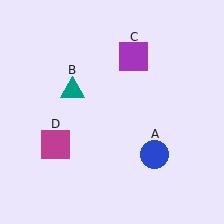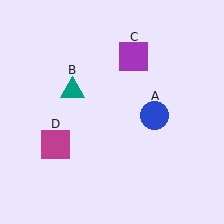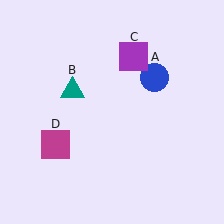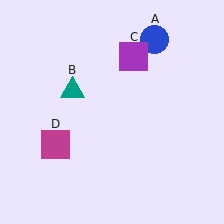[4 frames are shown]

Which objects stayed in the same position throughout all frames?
Teal triangle (object B) and purple square (object C) and magenta square (object D) remained stationary.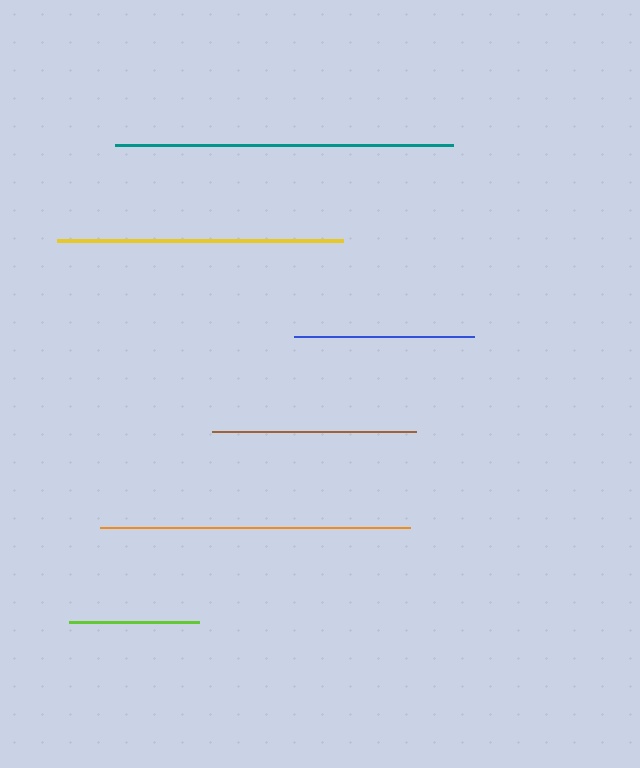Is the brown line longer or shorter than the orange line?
The orange line is longer than the brown line.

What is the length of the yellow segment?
The yellow segment is approximately 286 pixels long.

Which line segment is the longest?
The teal line is the longest at approximately 338 pixels.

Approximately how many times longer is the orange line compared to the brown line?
The orange line is approximately 1.5 times the length of the brown line.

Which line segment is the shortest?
The lime line is the shortest at approximately 130 pixels.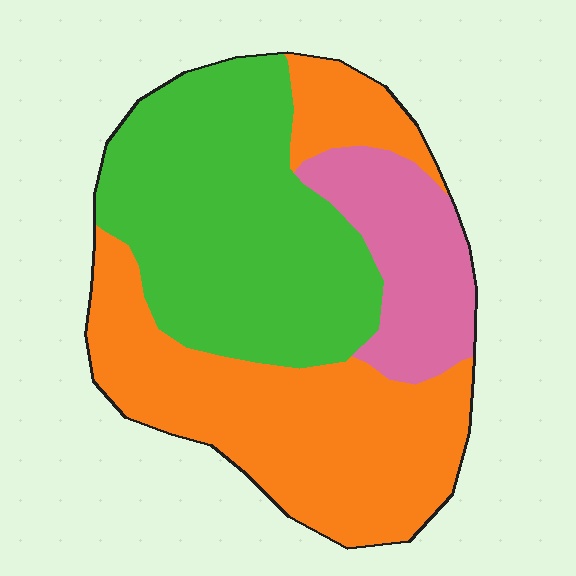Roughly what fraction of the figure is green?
Green takes up about two fifths (2/5) of the figure.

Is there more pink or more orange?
Orange.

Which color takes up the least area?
Pink, at roughly 15%.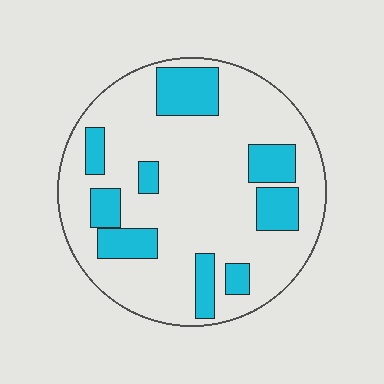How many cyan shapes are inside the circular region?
9.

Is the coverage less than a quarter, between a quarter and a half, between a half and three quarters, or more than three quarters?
Less than a quarter.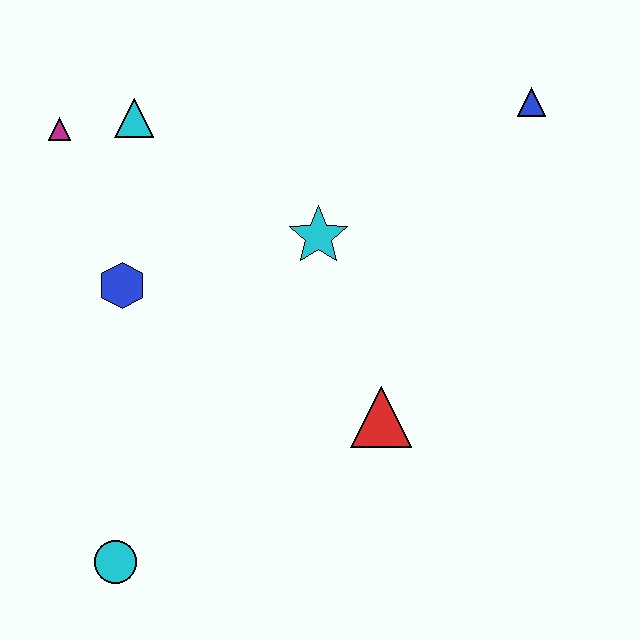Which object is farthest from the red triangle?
The magenta triangle is farthest from the red triangle.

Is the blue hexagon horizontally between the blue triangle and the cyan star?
No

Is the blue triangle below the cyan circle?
No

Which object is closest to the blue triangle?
The cyan star is closest to the blue triangle.